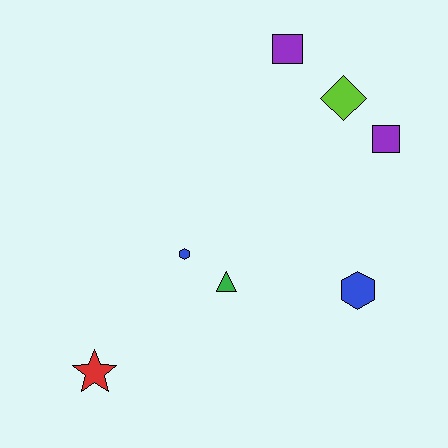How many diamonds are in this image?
There is 1 diamond.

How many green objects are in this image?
There is 1 green object.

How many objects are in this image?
There are 7 objects.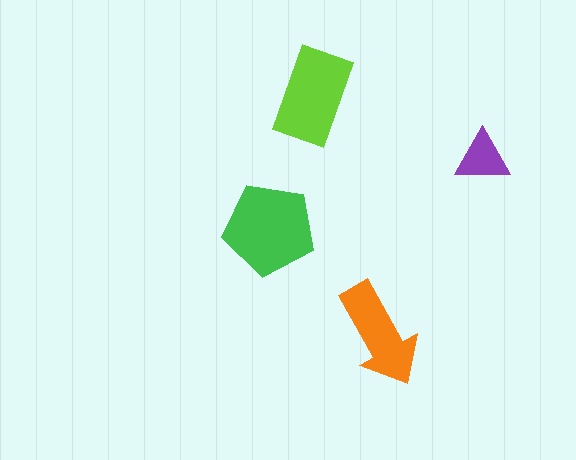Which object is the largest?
The green pentagon.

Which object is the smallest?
The purple triangle.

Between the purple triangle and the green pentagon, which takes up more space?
The green pentagon.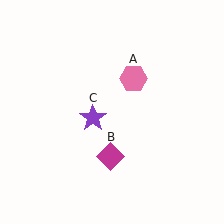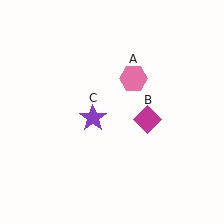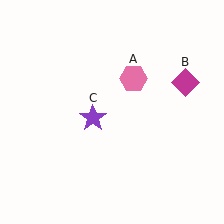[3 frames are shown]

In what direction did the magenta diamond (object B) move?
The magenta diamond (object B) moved up and to the right.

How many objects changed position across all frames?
1 object changed position: magenta diamond (object B).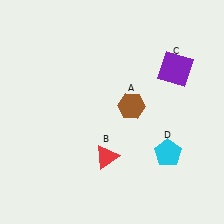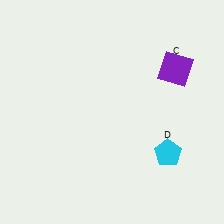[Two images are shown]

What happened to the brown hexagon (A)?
The brown hexagon (A) was removed in Image 2. It was in the top-right area of Image 1.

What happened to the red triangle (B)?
The red triangle (B) was removed in Image 2. It was in the bottom-left area of Image 1.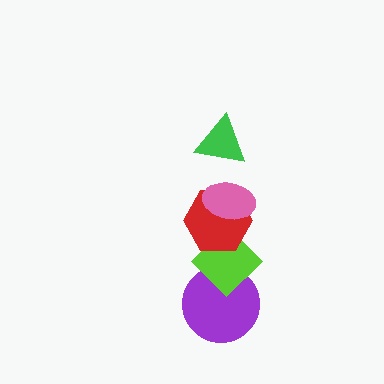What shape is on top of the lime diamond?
The red hexagon is on top of the lime diamond.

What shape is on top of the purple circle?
The lime diamond is on top of the purple circle.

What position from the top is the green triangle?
The green triangle is 1st from the top.